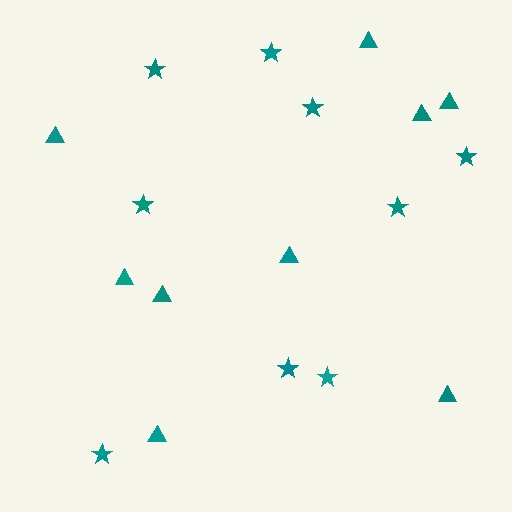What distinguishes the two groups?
There are 2 groups: one group of triangles (9) and one group of stars (9).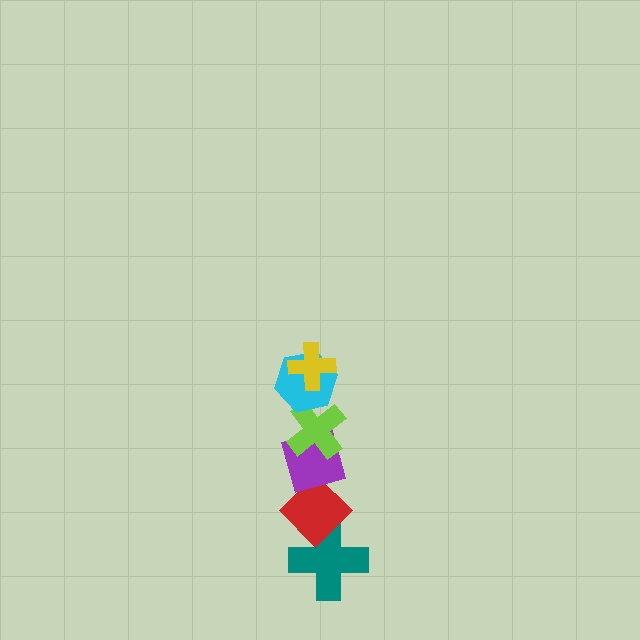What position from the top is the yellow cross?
The yellow cross is 1st from the top.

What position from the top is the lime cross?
The lime cross is 3rd from the top.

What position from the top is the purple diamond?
The purple diamond is 4th from the top.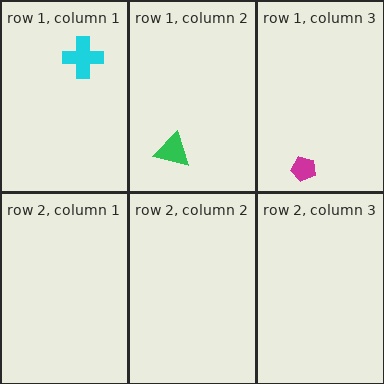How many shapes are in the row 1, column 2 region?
1.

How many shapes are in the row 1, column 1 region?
1.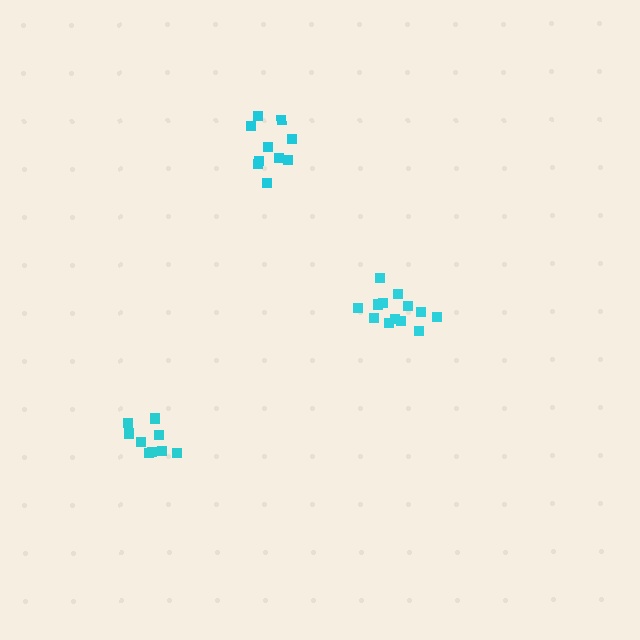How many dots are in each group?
Group 1: 10 dots, Group 2: 9 dots, Group 3: 13 dots (32 total).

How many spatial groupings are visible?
There are 3 spatial groupings.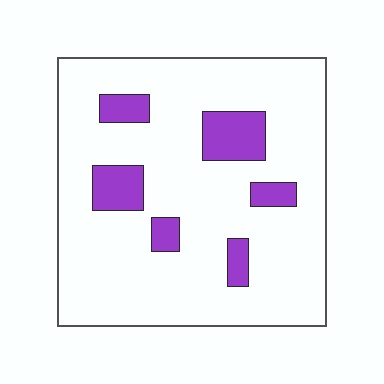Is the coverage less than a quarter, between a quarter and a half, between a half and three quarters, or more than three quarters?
Less than a quarter.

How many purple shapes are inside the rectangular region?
6.